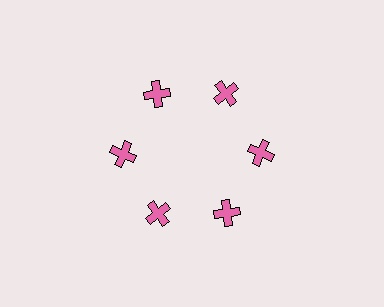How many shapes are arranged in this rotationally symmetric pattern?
There are 6 shapes, arranged in 6 groups of 1.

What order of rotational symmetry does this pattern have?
This pattern has 6-fold rotational symmetry.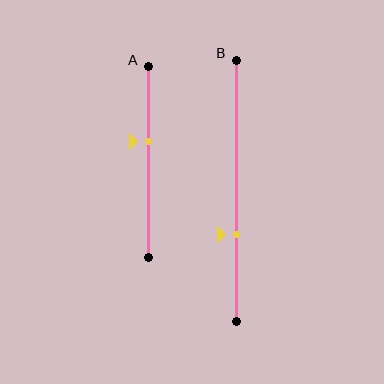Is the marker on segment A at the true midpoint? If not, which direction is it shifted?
No, the marker on segment A is shifted upward by about 11% of the segment length.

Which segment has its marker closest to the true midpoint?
Segment A has its marker closest to the true midpoint.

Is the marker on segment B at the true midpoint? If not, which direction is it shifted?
No, the marker on segment B is shifted downward by about 17% of the segment length.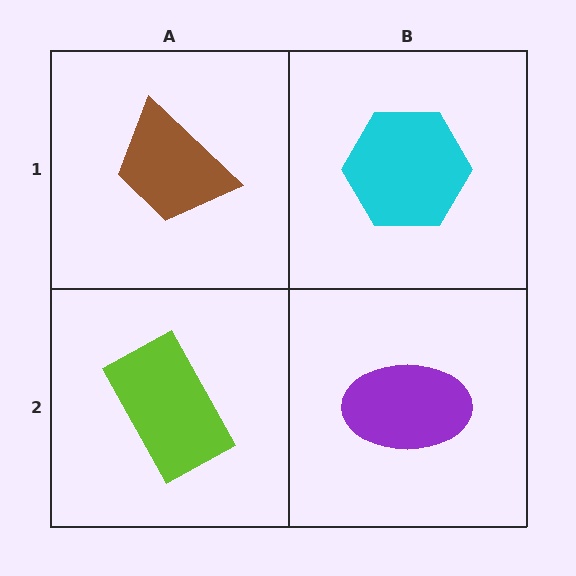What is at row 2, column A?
A lime rectangle.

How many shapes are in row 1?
2 shapes.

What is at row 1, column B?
A cyan hexagon.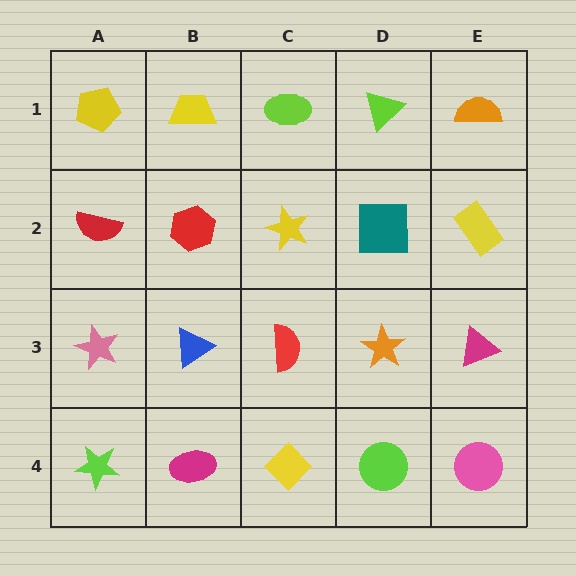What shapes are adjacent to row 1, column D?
A teal square (row 2, column D), a lime ellipse (row 1, column C), an orange semicircle (row 1, column E).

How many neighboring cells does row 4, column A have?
2.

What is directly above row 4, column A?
A pink star.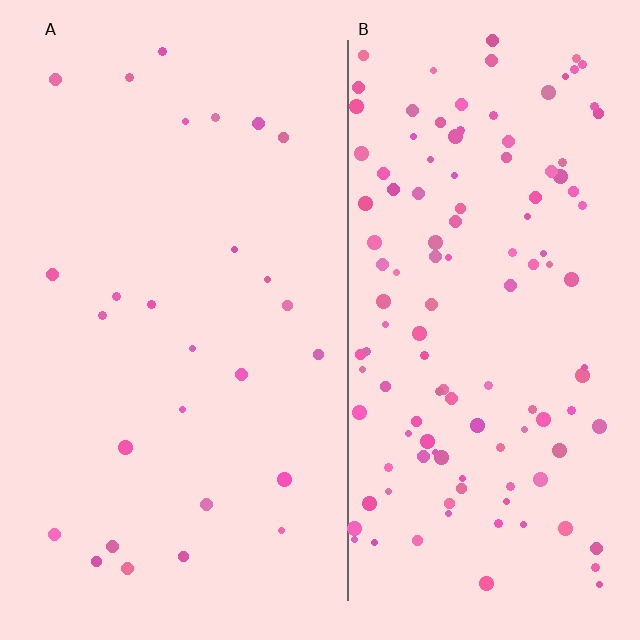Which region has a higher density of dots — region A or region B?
B (the right).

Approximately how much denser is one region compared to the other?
Approximately 4.6× — region B over region A.